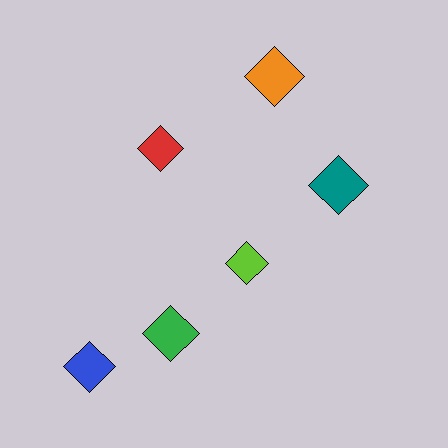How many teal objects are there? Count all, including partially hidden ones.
There is 1 teal object.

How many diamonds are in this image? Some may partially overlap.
There are 6 diamonds.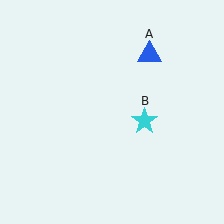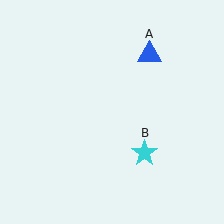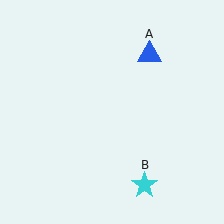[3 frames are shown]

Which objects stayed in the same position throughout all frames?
Blue triangle (object A) remained stationary.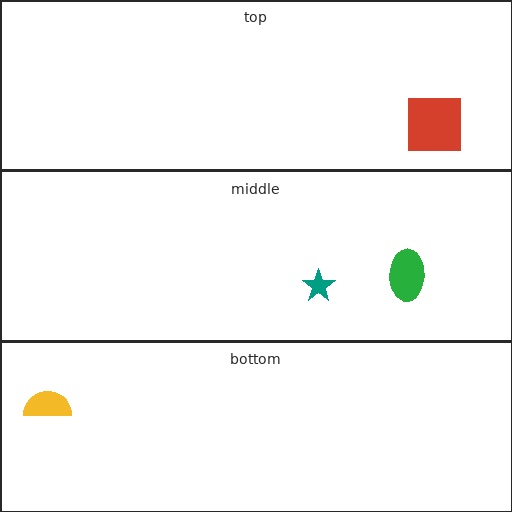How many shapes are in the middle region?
2.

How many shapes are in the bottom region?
1.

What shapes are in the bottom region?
The yellow semicircle.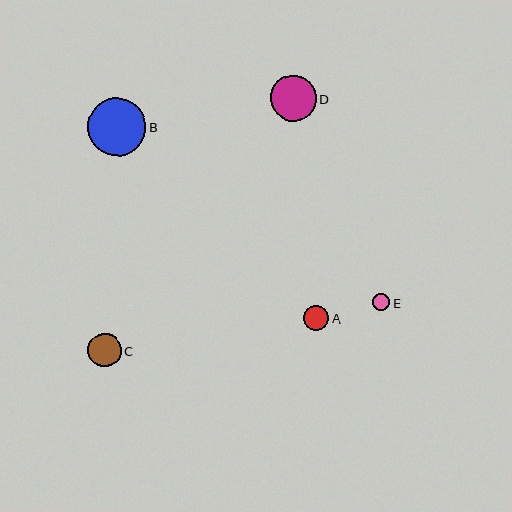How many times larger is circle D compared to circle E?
Circle D is approximately 2.7 times the size of circle E.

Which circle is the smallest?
Circle E is the smallest with a size of approximately 17 pixels.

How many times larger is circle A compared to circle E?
Circle A is approximately 1.5 times the size of circle E.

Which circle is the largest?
Circle B is the largest with a size of approximately 58 pixels.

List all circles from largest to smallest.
From largest to smallest: B, D, C, A, E.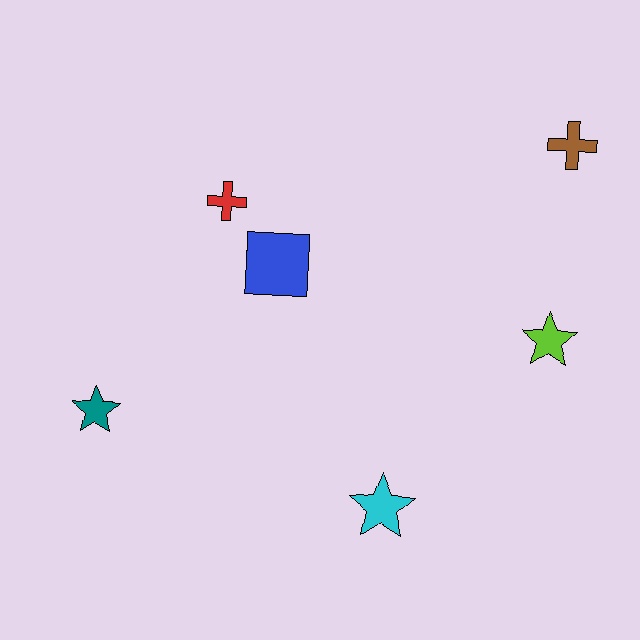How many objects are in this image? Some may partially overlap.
There are 6 objects.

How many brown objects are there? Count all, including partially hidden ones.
There is 1 brown object.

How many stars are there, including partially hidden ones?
There are 3 stars.